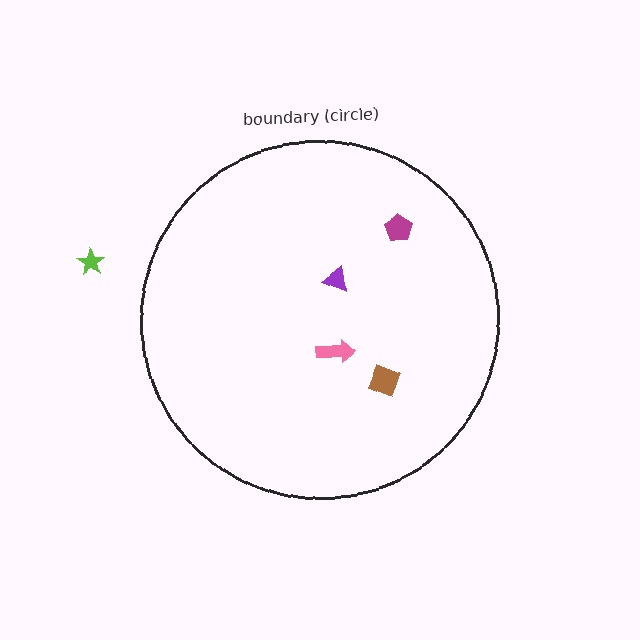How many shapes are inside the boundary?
4 inside, 1 outside.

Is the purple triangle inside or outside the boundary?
Inside.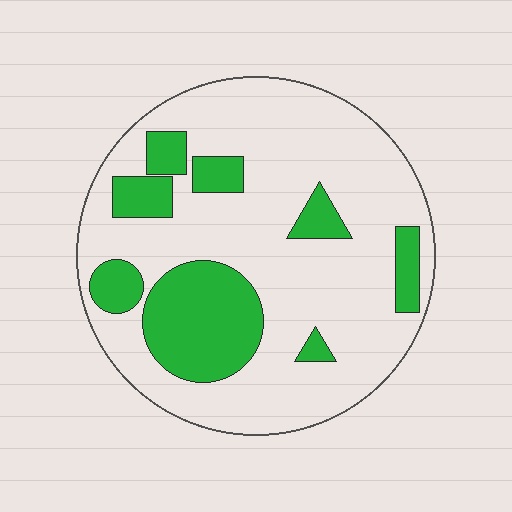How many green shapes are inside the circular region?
8.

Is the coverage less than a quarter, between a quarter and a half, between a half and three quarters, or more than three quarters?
Less than a quarter.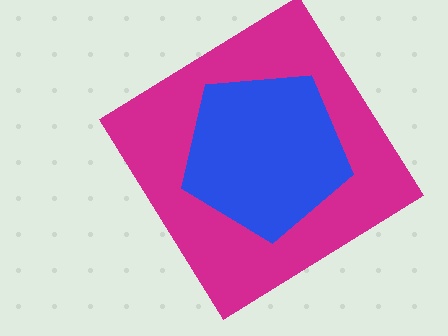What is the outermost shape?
The magenta diamond.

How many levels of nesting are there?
2.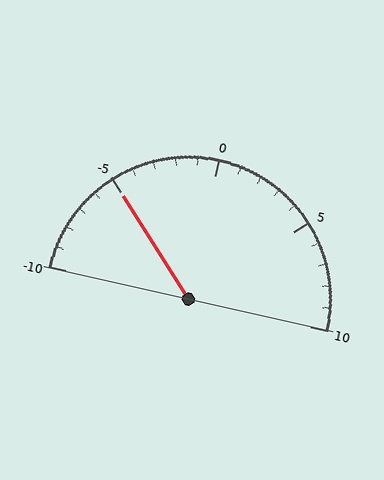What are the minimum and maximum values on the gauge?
The gauge ranges from -10 to 10.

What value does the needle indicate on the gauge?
The needle indicates approximately -5.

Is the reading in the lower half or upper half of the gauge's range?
The reading is in the lower half of the range (-10 to 10).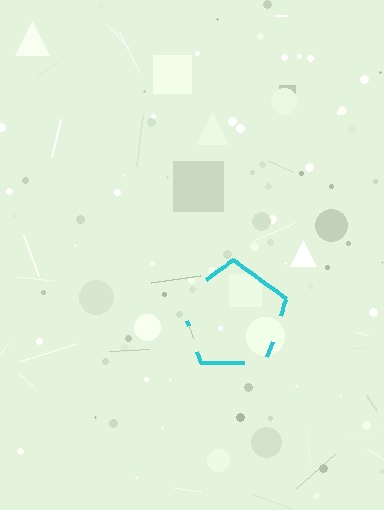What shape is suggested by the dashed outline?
The dashed outline suggests a pentagon.